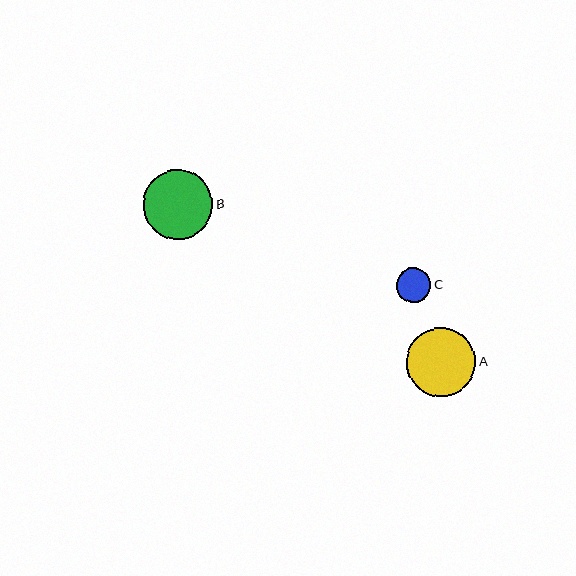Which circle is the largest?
Circle B is the largest with a size of approximately 70 pixels.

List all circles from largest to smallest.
From largest to smallest: B, A, C.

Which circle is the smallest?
Circle C is the smallest with a size of approximately 34 pixels.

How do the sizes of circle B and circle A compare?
Circle B and circle A are approximately the same size.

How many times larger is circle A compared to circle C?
Circle A is approximately 2.0 times the size of circle C.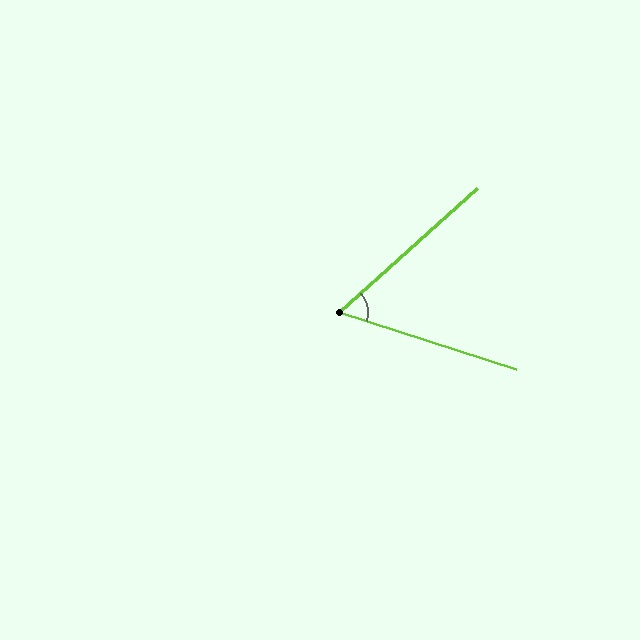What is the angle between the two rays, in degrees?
Approximately 60 degrees.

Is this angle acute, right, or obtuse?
It is acute.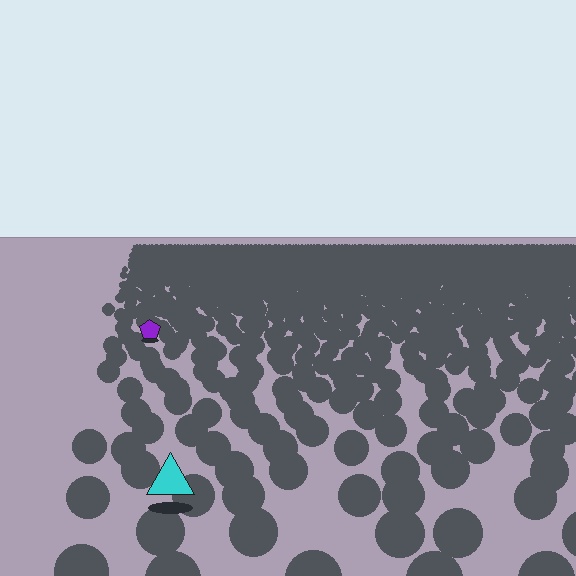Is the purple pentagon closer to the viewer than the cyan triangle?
No. The cyan triangle is closer — you can tell from the texture gradient: the ground texture is coarser near it.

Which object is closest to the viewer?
The cyan triangle is closest. The texture marks near it are larger and more spread out.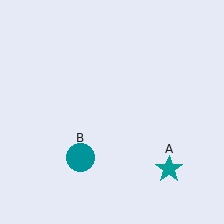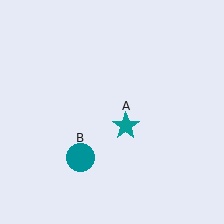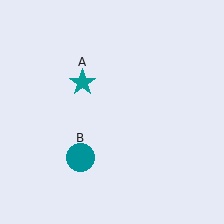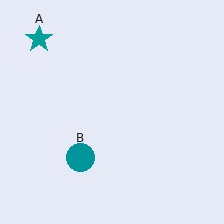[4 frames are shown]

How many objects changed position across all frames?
1 object changed position: teal star (object A).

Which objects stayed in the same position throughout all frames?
Teal circle (object B) remained stationary.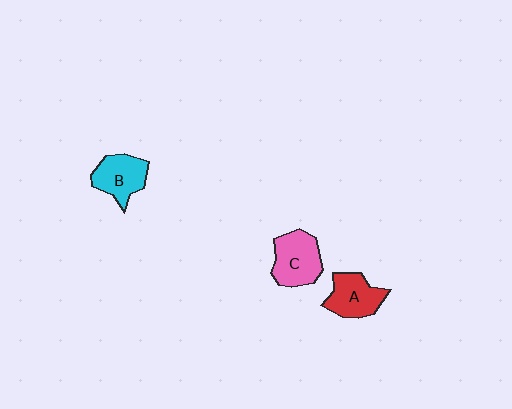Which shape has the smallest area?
Shape B (cyan).